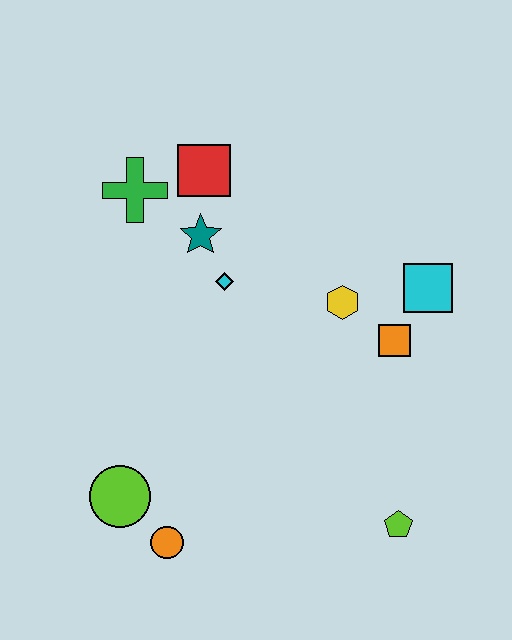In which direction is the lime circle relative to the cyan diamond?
The lime circle is below the cyan diamond.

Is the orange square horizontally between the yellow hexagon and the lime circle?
No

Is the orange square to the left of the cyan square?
Yes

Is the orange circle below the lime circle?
Yes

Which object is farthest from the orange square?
The lime circle is farthest from the orange square.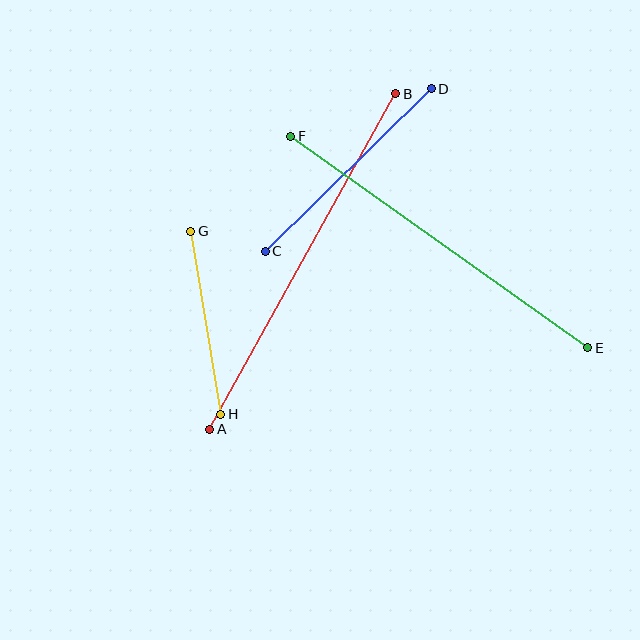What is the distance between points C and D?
The distance is approximately 232 pixels.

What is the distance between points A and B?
The distance is approximately 384 pixels.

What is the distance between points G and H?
The distance is approximately 185 pixels.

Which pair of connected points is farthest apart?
Points A and B are farthest apart.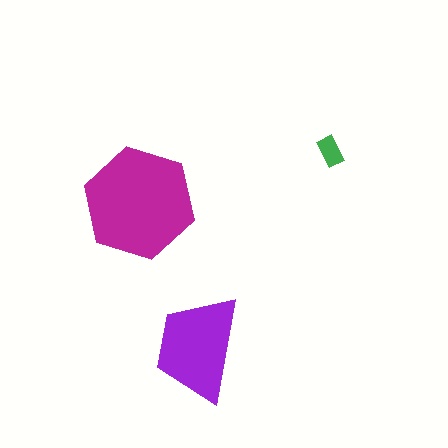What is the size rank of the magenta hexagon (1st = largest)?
1st.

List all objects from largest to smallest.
The magenta hexagon, the purple trapezoid, the green rectangle.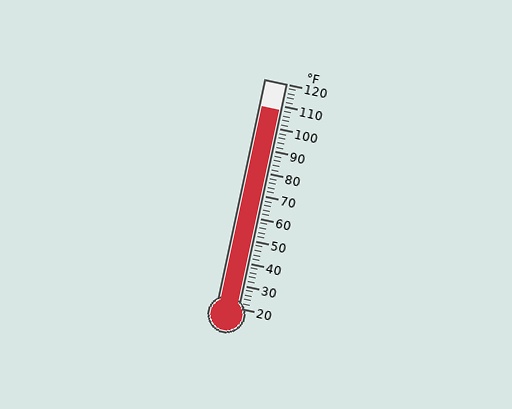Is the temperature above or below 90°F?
The temperature is above 90°F.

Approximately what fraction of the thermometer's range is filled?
The thermometer is filled to approximately 90% of its range.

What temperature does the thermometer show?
The thermometer shows approximately 108°F.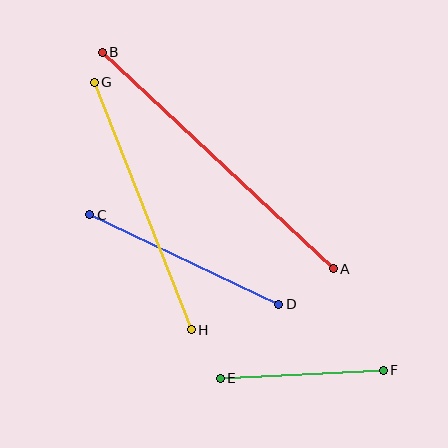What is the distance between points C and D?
The distance is approximately 209 pixels.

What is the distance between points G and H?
The distance is approximately 266 pixels.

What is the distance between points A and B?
The distance is approximately 316 pixels.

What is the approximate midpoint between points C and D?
The midpoint is at approximately (184, 259) pixels.